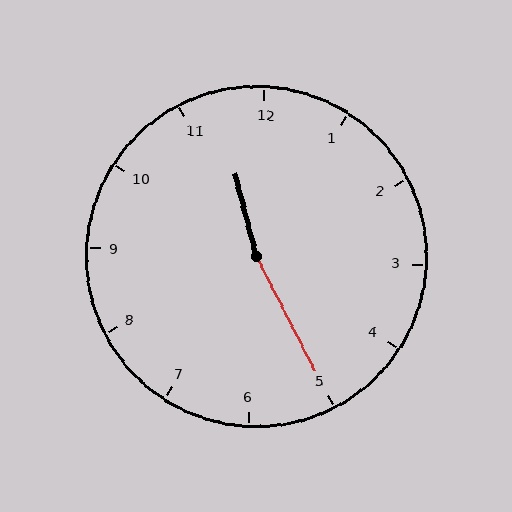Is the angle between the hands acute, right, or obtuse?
It is obtuse.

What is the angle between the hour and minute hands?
Approximately 168 degrees.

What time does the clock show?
11:25.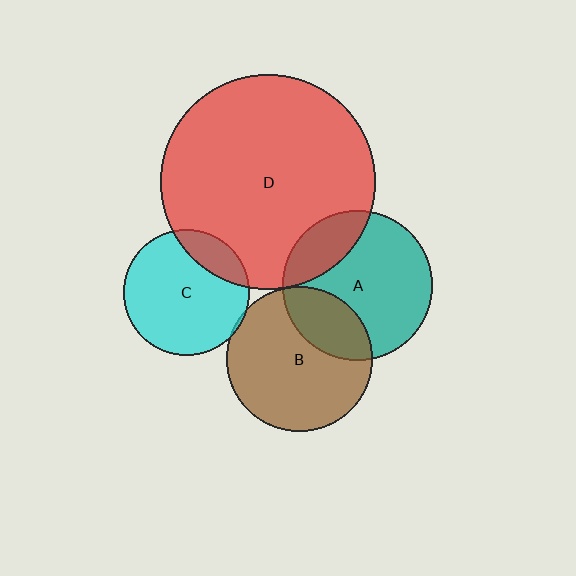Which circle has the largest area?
Circle D (red).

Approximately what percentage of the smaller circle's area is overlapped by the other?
Approximately 5%.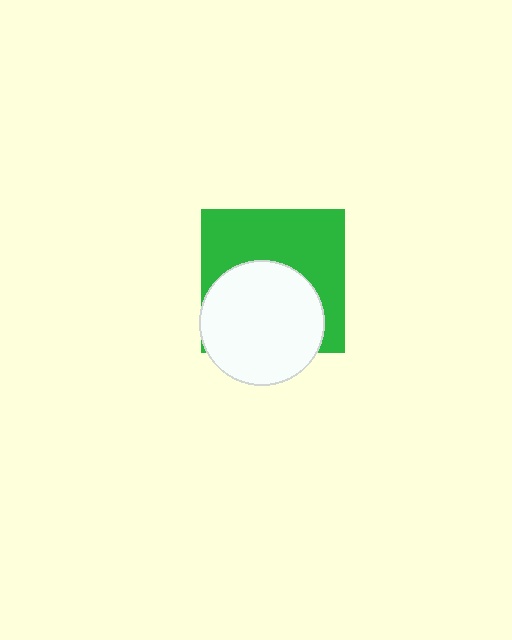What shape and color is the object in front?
The object in front is a white circle.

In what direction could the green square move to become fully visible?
The green square could move up. That would shift it out from behind the white circle entirely.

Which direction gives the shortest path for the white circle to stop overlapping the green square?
Moving down gives the shortest separation.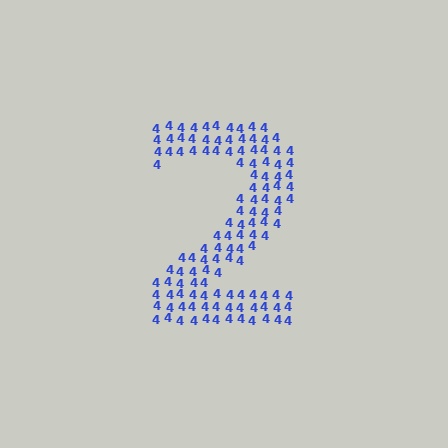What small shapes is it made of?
It is made of small digit 4's.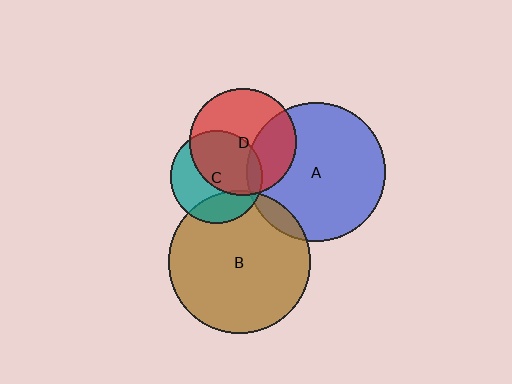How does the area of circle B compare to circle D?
Approximately 1.8 times.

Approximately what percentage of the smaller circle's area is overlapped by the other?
Approximately 10%.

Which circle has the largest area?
Circle B (brown).